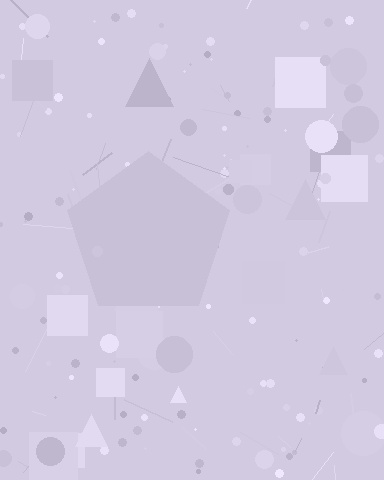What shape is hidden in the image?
A pentagon is hidden in the image.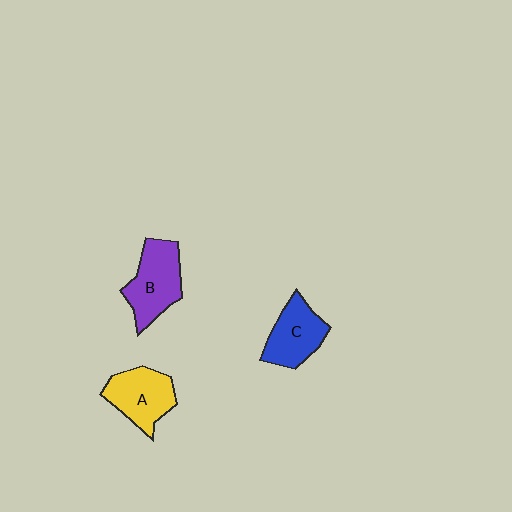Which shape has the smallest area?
Shape C (blue).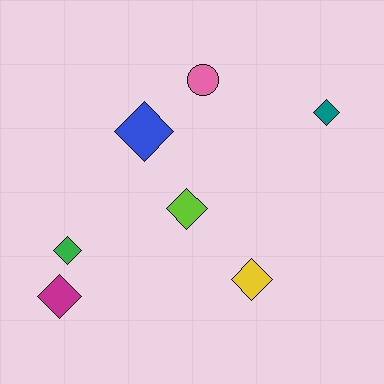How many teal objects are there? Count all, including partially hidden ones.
There is 1 teal object.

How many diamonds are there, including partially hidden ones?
There are 6 diamonds.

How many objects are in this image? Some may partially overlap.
There are 7 objects.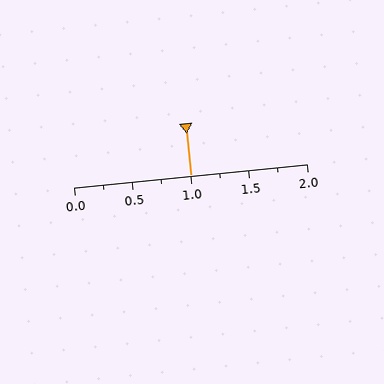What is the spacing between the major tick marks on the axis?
The major ticks are spaced 0.5 apart.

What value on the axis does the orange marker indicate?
The marker indicates approximately 1.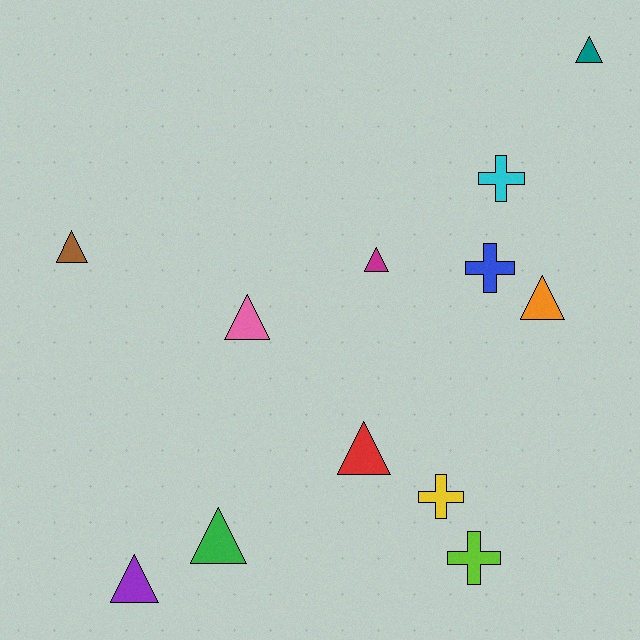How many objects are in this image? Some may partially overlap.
There are 12 objects.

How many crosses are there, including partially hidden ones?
There are 4 crosses.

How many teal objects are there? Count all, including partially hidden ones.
There is 1 teal object.